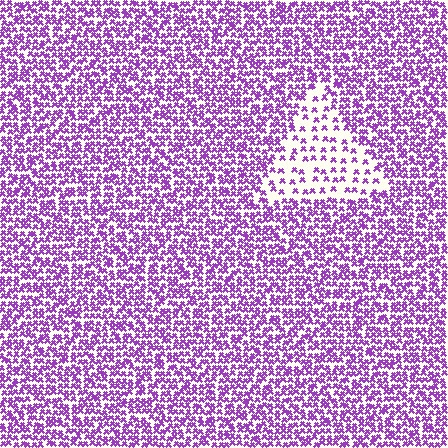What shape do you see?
I see a triangle.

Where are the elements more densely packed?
The elements are more densely packed outside the triangle boundary.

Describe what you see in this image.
The image contains small purple elements arranged at two different densities. A triangle-shaped region is visible where the elements are less densely packed than the surrounding area.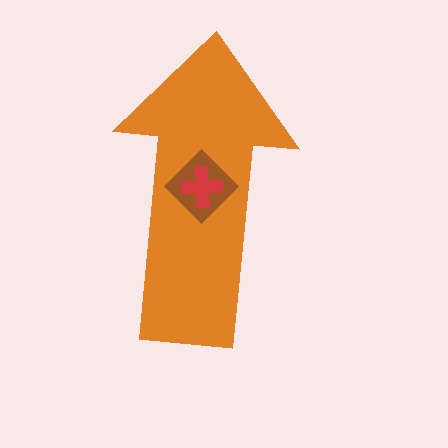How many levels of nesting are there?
3.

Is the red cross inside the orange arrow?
Yes.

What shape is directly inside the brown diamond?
The red cross.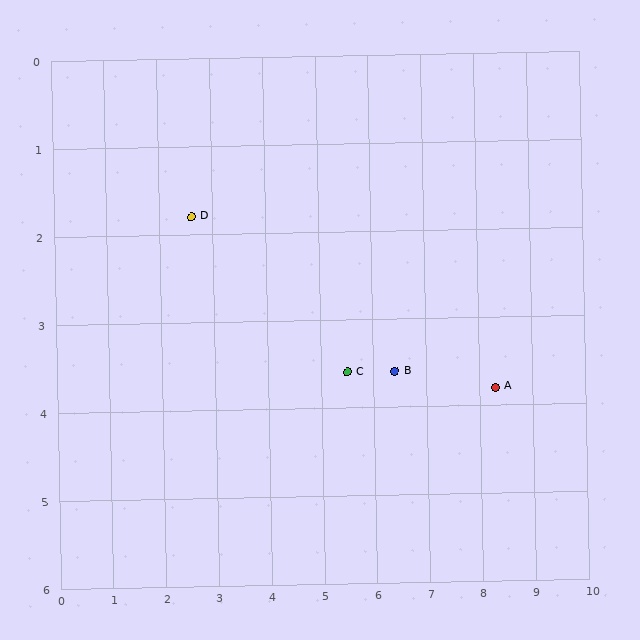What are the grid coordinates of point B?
Point B is at approximately (6.4, 3.6).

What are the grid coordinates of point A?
Point A is at approximately (8.3, 3.8).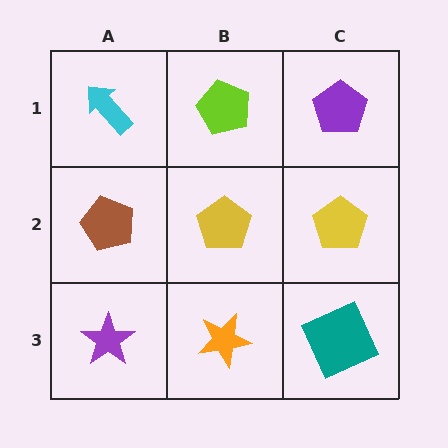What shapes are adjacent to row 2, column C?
A purple pentagon (row 1, column C), a teal square (row 3, column C), a yellow pentagon (row 2, column B).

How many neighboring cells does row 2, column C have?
3.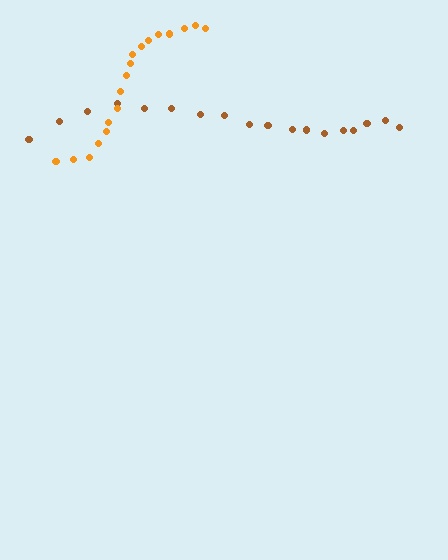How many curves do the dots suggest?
There are 2 distinct paths.